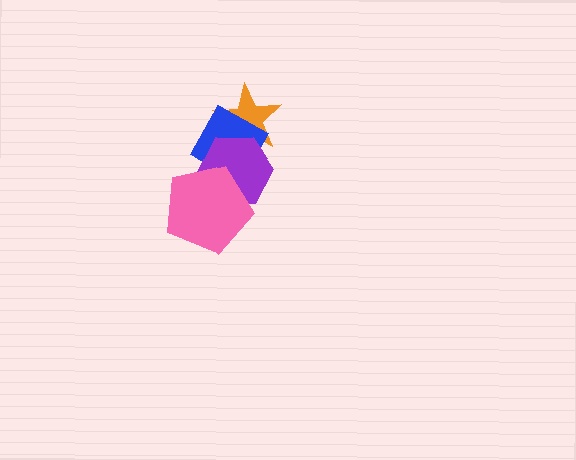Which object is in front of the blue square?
The purple hexagon is in front of the blue square.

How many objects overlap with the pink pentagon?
1 object overlaps with the pink pentagon.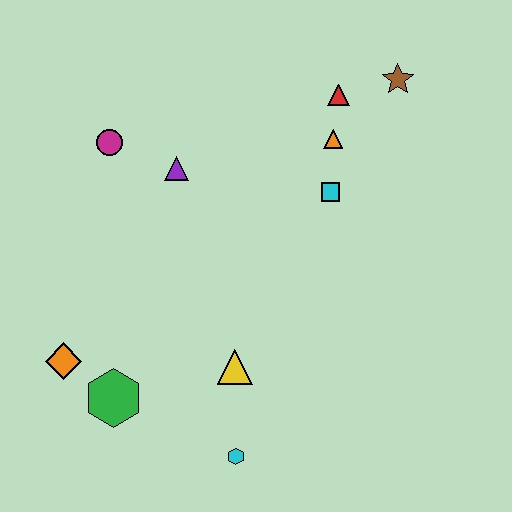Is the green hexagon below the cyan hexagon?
No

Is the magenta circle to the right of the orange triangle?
No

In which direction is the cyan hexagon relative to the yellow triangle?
The cyan hexagon is below the yellow triangle.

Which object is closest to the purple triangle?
The magenta circle is closest to the purple triangle.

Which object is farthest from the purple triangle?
The cyan hexagon is farthest from the purple triangle.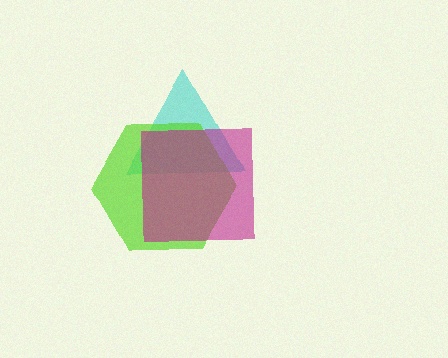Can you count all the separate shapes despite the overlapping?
Yes, there are 3 separate shapes.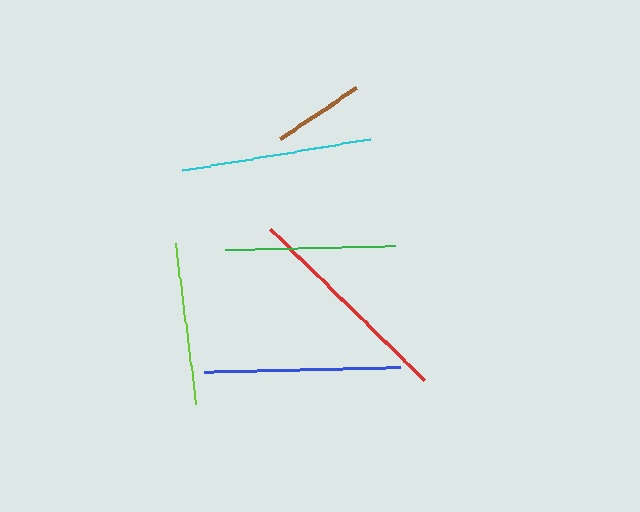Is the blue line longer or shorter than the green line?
The blue line is longer than the green line.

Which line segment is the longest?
The red line is the longest at approximately 215 pixels.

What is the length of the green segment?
The green segment is approximately 169 pixels long.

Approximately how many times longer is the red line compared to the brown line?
The red line is approximately 2.3 times the length of the brown line.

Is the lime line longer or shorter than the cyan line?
The cyan line is longer than the lime line.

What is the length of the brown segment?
The brown segment is approximately 92 pixels long.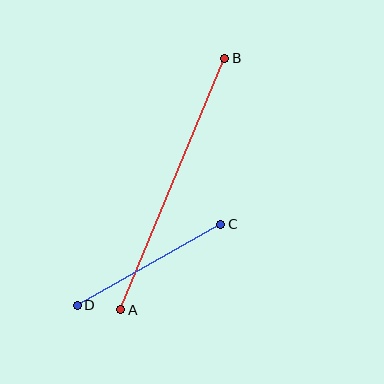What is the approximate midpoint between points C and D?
The midpoint is at approximately (149, 265) pixels.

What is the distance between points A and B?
The distance is approximately 272 pixels.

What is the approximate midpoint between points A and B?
The midpoint is at approximately (173, 184) pixels.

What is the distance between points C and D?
The distance is approximately 165 pixels.